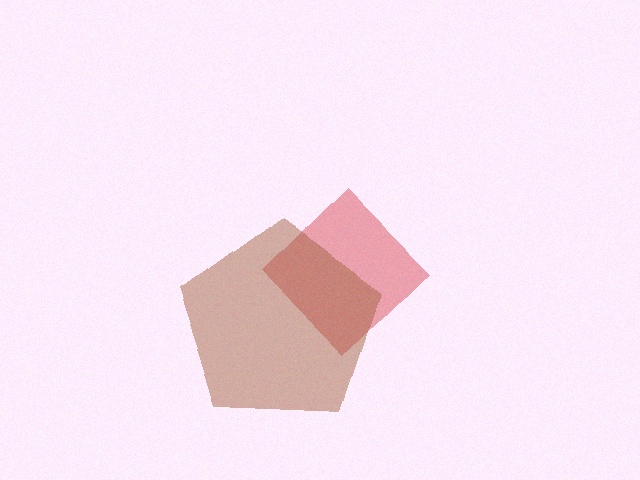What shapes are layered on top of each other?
The layered shapes are: a red diamond, a brown pentagon.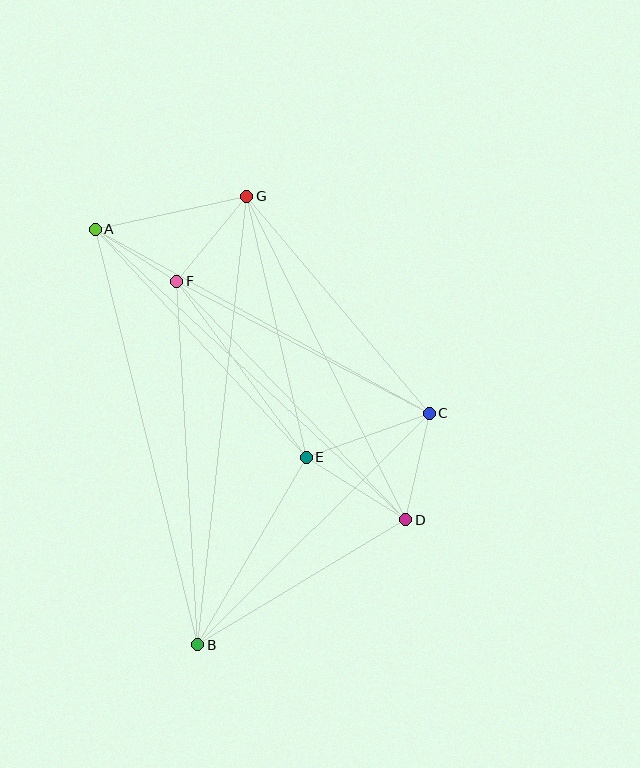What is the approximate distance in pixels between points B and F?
The distance between B and F is approximately 364 pixels.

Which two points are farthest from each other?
Points B and G are farthest from each other.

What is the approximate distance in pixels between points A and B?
The distance between A and B is approximately 428 pixels.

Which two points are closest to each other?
Points A and F are closest to each other.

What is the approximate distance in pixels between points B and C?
The distance between B and C is approximately 328 pixels.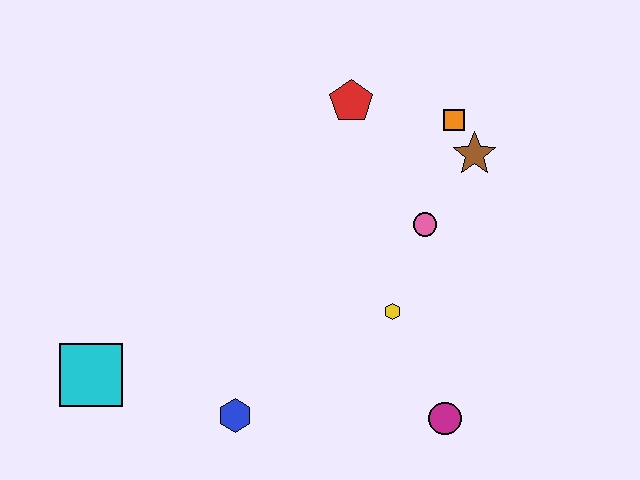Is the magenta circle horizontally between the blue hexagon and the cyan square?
No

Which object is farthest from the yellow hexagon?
The cyan square is farthest from the yellow hexagon.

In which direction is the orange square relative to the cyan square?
The orange square is to the right of the cyan square.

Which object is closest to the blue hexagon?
The cyan square is closest to the blue hexagon.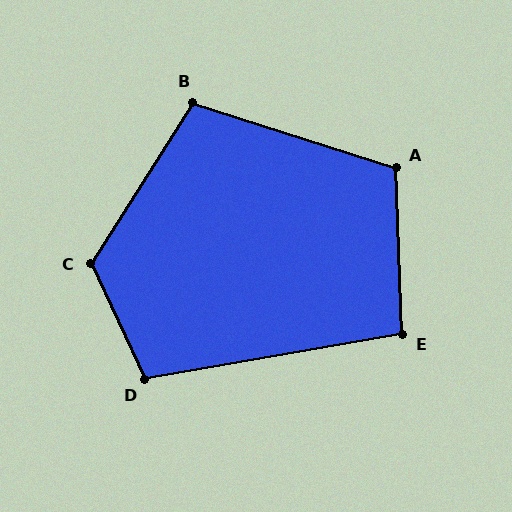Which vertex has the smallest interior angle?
E, at approximately 98 degrees.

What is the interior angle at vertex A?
Approximately 110 degrees (obtuse).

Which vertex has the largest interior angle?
C, at approximately 122 degrees.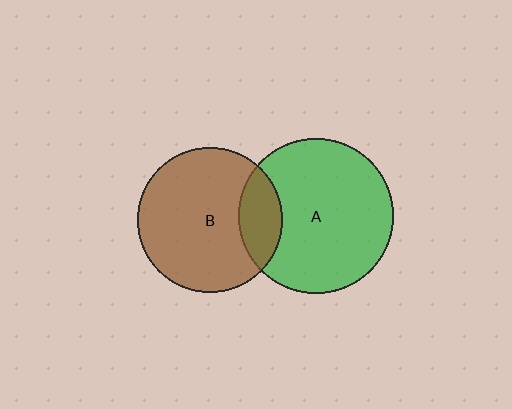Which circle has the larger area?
Circle A (green).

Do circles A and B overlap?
Yes.